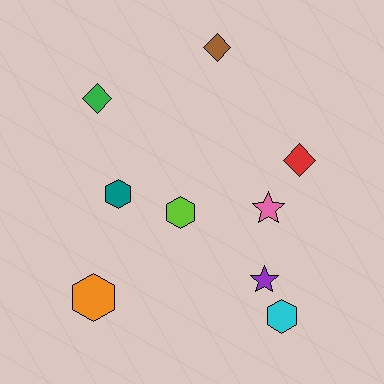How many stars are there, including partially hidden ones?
There are 2 stars.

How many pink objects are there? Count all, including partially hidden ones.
There is 1 pink object.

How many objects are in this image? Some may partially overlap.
There are 9 objects.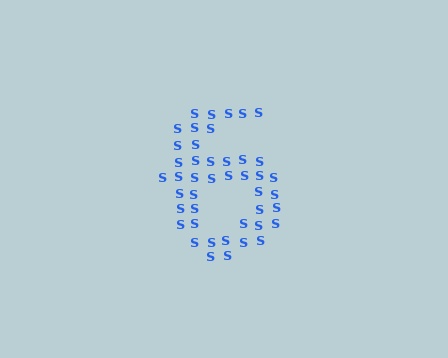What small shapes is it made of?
It is made of small letter S's.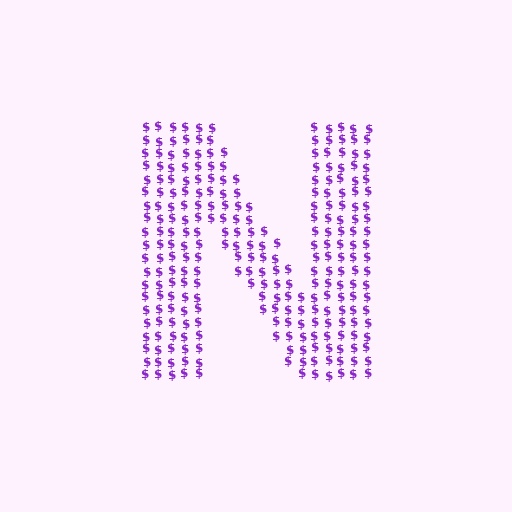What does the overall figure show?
The overall figure shows the letter N.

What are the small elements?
The small elements are dollar signs.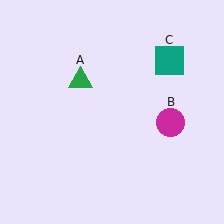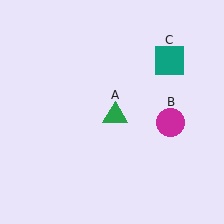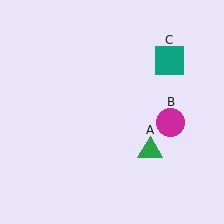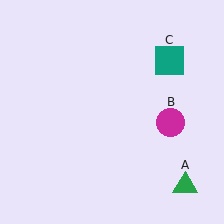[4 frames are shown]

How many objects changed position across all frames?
1 object changed position: green triangle (object A).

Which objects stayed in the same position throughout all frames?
Magenta circle (object B) and teal square (object C) remained stationary.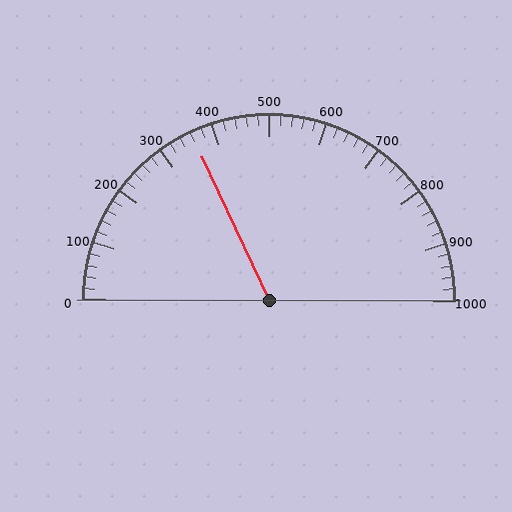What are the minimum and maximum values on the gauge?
The gauge ranges from 0 to 1000.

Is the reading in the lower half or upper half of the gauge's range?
The reading is in the lower half of the range (0 to 1000).